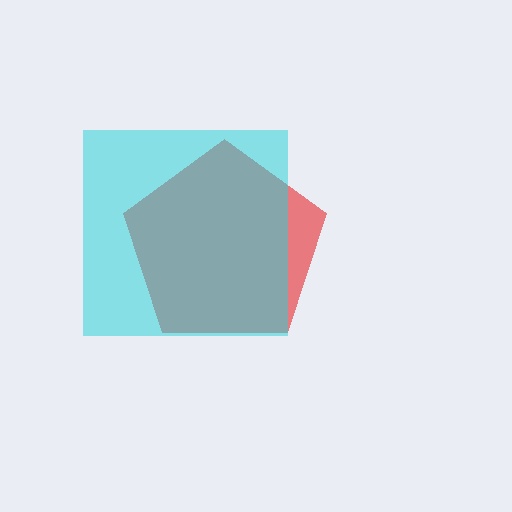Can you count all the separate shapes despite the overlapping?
Yes, there are 2 separate shapes.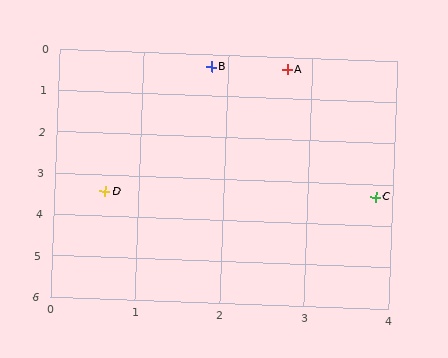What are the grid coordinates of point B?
Point B is at approximately (1.8, 0.3).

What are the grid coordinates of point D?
Point D is at approximately (0.6, 3.4).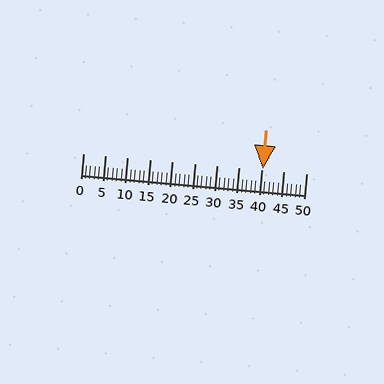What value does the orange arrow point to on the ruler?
The orange arrow points to approximately 40.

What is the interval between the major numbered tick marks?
The major tick marks are spaced 5 units apart.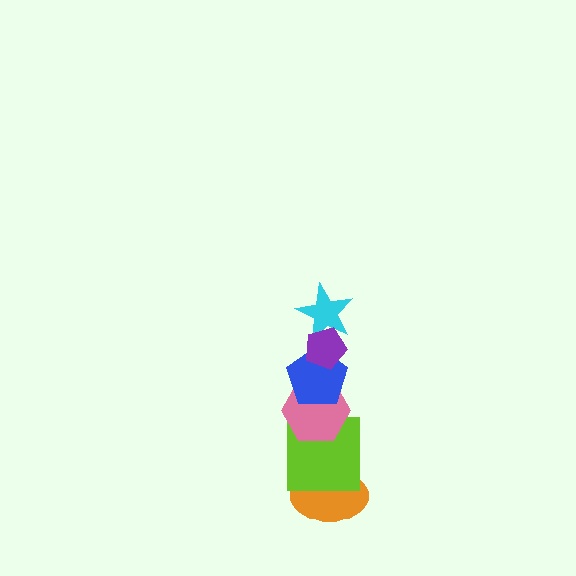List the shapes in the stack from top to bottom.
From top to bottom: the purple pentagon, the cyan star, the blue pentagon, the pink hexagon, the lime square, the orange ellipse.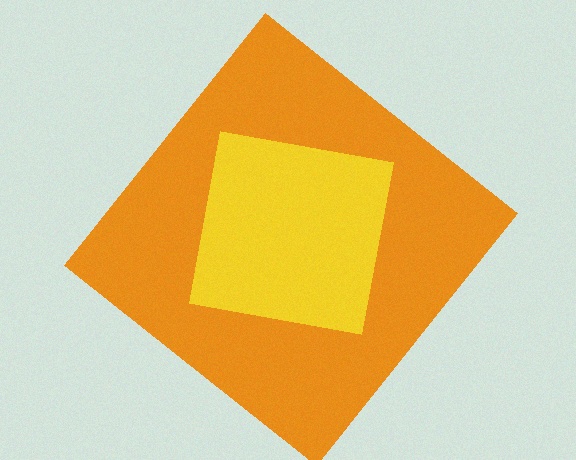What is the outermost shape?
The orange diamond.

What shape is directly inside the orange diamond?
The yellow square.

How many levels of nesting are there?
2.